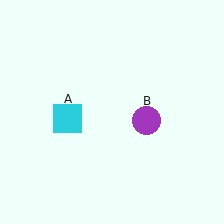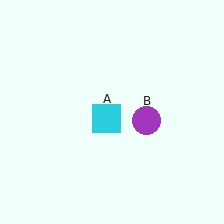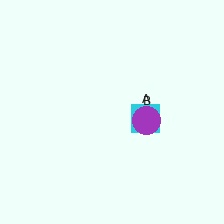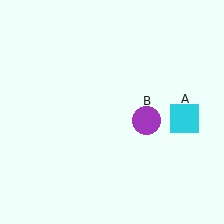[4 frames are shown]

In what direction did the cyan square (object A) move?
The cyan square (object A) moved right.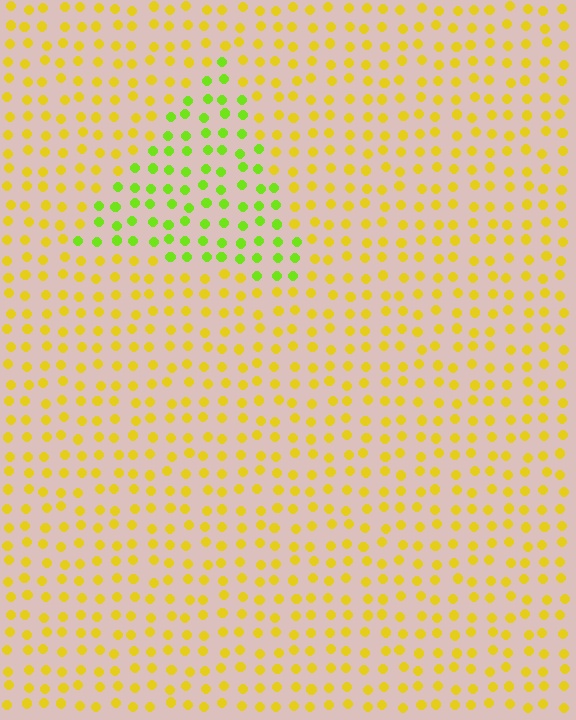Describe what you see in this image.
The image is filled with small yellow elements in a uniform arrangement. A triangle-shaped region is visible where the elements are tinted to a slightly different hue, forming a subtle color boundary.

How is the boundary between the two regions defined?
The boundary is defined purely by a slight shift in hue (about 42 degrees). Spacing, size, and orientation are identical on both sides.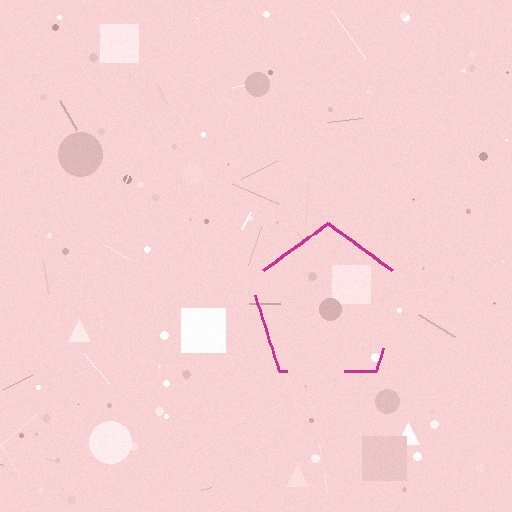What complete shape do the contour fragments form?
The contour fragments form a pentagon.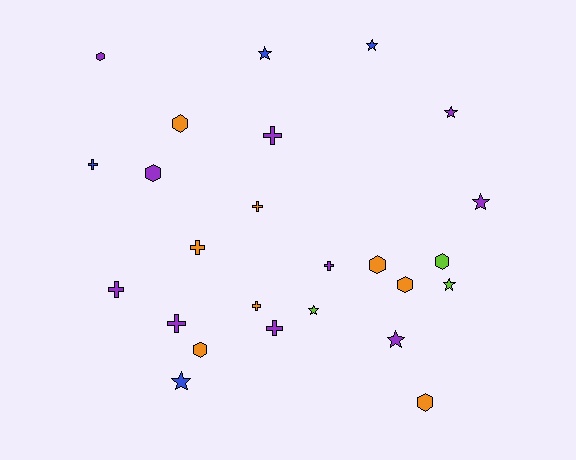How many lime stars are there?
There are 2 lime stars.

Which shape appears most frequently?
Cross, with 9 objects.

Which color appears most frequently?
Purple, with 10 objects.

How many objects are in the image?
There are 25 objects.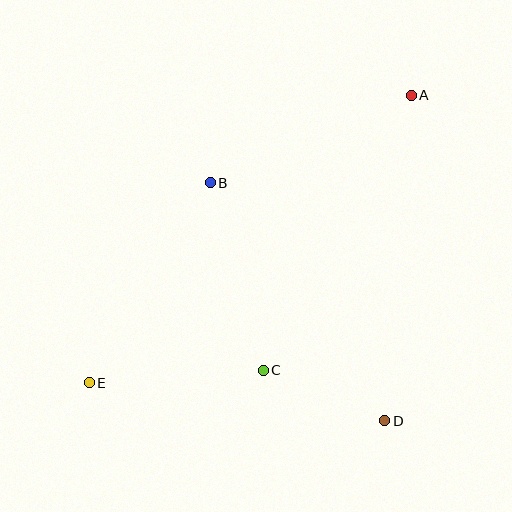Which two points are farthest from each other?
Points A and E are farthest from each other.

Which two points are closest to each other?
Points C and D are closest to each other.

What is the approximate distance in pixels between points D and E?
The distance between D and E is approximately 298 pixels.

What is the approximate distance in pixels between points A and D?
The distance between A and D is approximately 327 pixels.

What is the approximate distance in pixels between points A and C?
The distance between A and C is approximately 312 pixels.